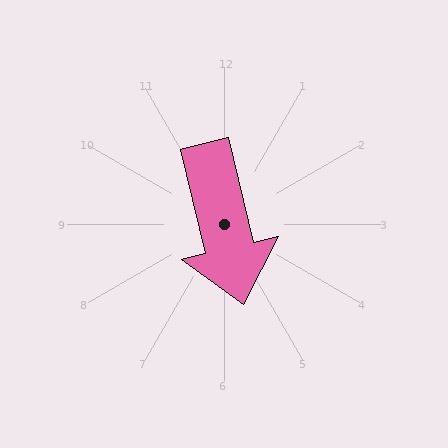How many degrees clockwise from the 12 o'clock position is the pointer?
Approximately 167 degrees.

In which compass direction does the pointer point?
South.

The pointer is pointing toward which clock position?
Roughly 6 o'clock.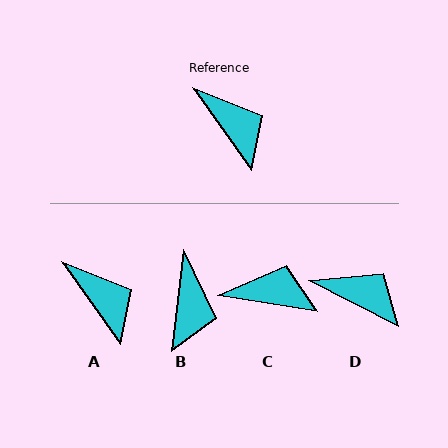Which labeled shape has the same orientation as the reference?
A.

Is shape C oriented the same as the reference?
No, it is off by about 45 degrees.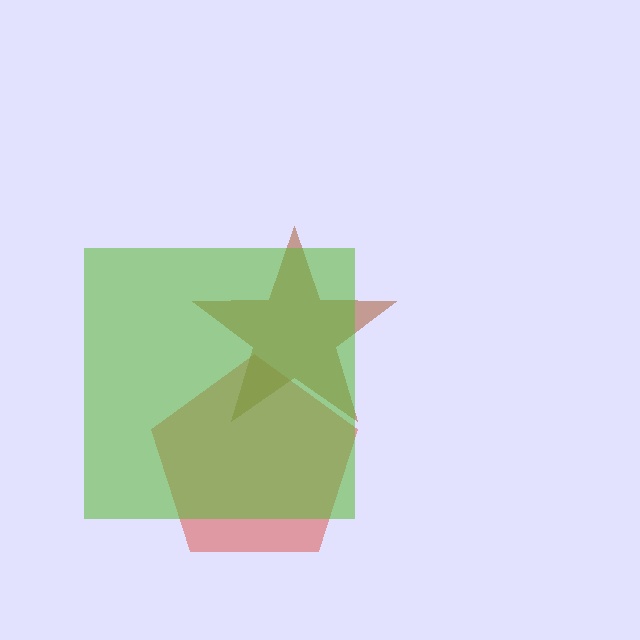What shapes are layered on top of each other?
The layered shapes are: a red pentagon, a brown star, a lime square.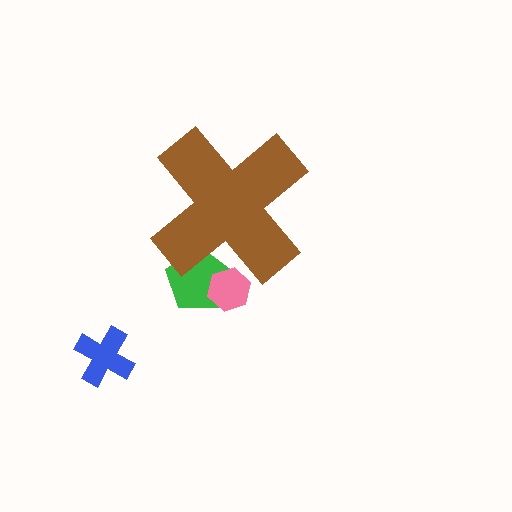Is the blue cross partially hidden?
No, the blue cross is fully visible.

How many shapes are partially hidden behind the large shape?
2 shapes are partially hidden.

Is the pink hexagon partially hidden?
Yes, the pink hexagon is partially hidden behind the brown cross.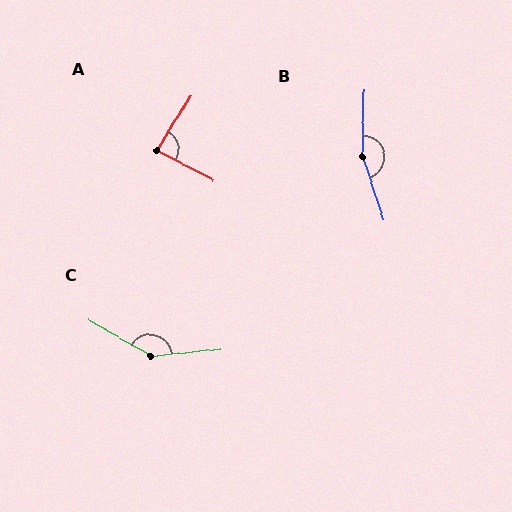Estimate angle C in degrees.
Approximately 144 degrees.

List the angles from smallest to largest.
A (86°), C (144°), B (161°).